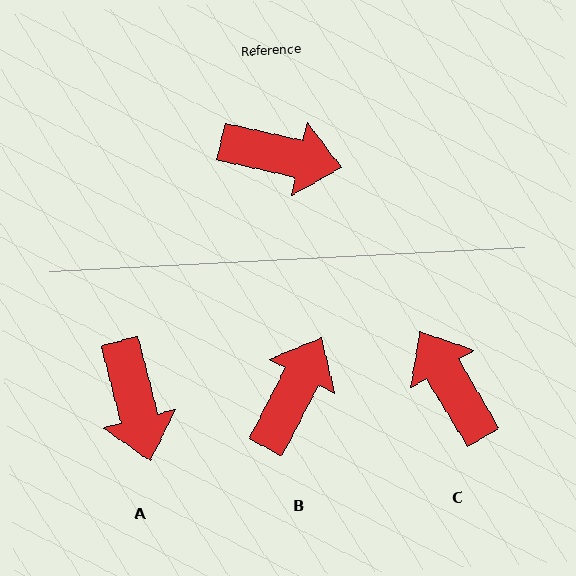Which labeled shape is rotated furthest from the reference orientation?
C, about 133 degrees away.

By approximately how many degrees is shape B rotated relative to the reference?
Approximately 75 degrees counter-clockwise.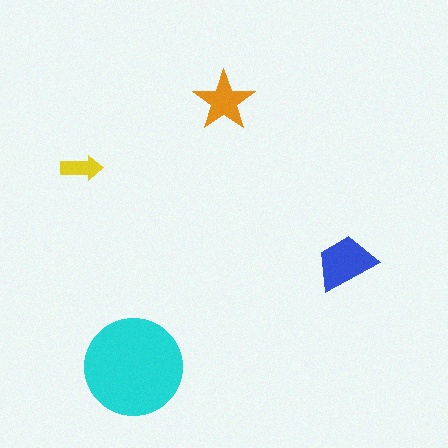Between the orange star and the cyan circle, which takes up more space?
The cyan circle.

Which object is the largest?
The cyan circle.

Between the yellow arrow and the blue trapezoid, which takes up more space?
The blue trapezoid.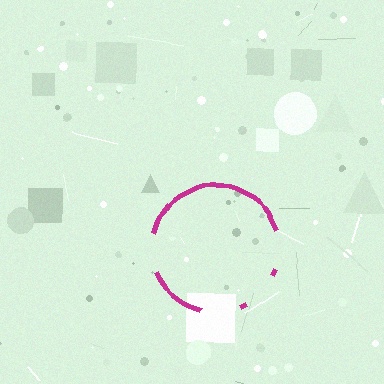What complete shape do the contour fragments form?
The contour fragments form a circle.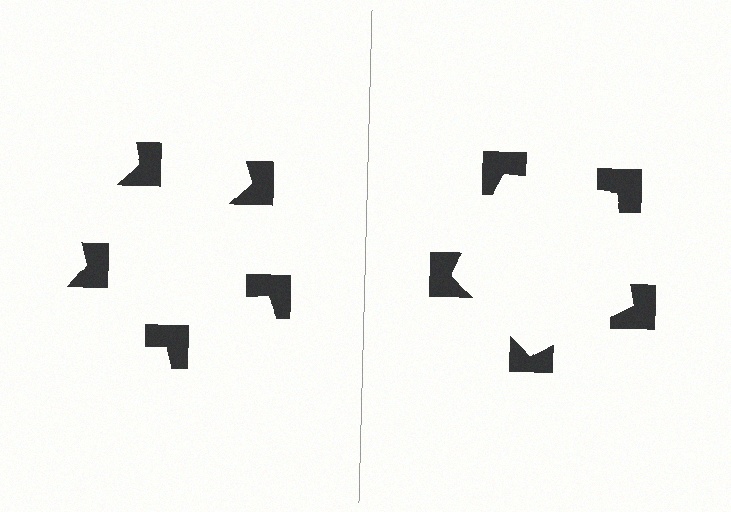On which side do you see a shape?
An illusory pentagon appears on the right side. On the left side the wedge cuts are rotated, so no coherent shape forms.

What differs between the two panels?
The notched squares are positioned identically on both sides; only the wedge orientations differ. On the right they align to a pentagon; on the left they are misaligned.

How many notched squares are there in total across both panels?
10 — 5 on each side.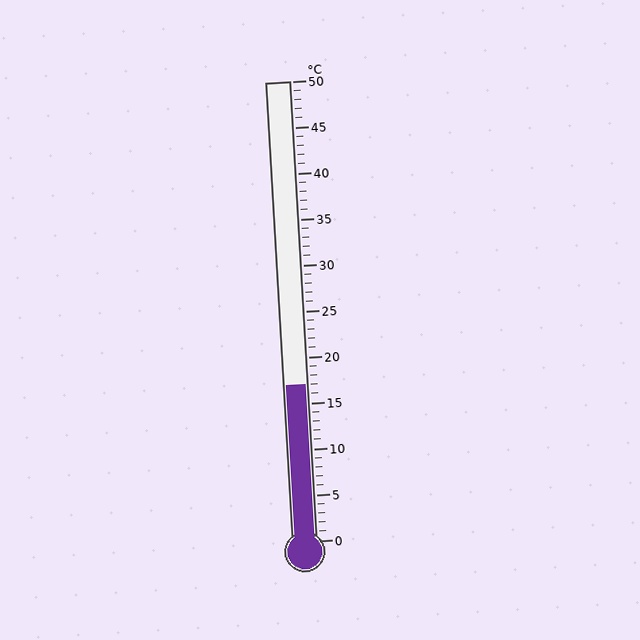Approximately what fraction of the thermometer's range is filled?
The thermometer is filled to approximately 35% of its range.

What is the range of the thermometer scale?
The thermometer scale ranges from 0°C to 50°C.